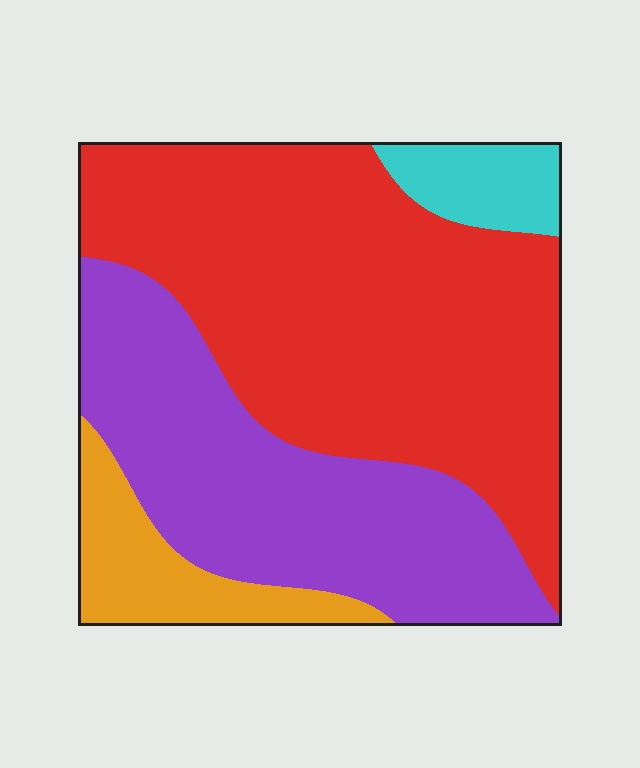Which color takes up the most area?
Red, at roughly 50%.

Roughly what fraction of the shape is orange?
Orange covers 10% of the shape.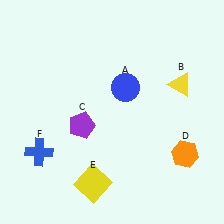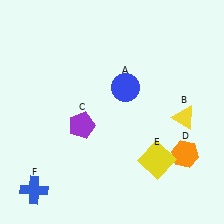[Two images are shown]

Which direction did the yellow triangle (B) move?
The yellow triangle (B) moved down.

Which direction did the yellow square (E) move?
The yellow square (E) moved right.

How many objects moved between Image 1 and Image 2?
3 objects moved between the two images.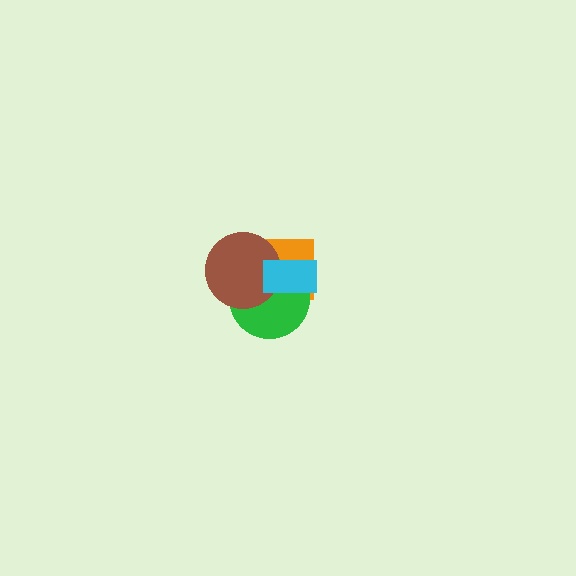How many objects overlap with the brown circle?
3 objects overlap with the brown circle.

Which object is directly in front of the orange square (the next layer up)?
The green circle is directly in front of the orange square.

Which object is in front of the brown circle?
The cyan rectangle is in front of the brown circle.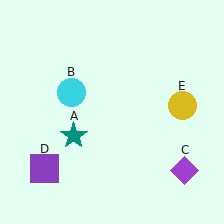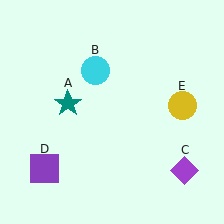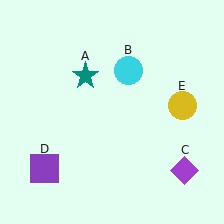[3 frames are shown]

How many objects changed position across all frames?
2 objects changed position: teal star (object A), cyan circle (object B).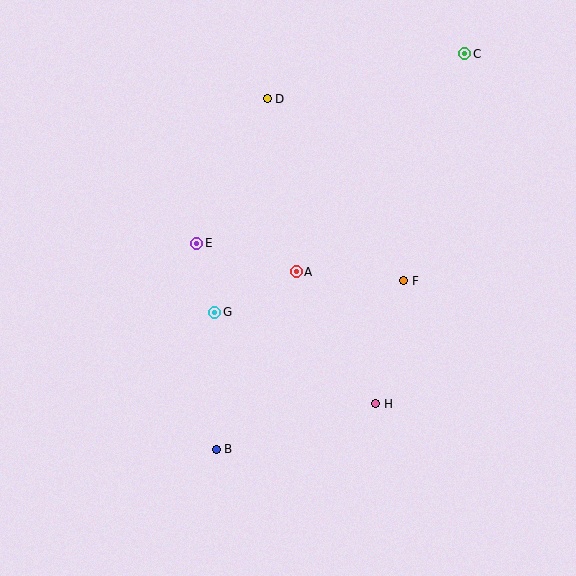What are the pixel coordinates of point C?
Point C is at (465, 54).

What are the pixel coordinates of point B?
Point B is at (216, 449).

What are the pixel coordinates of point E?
Point E is at (197, 243).